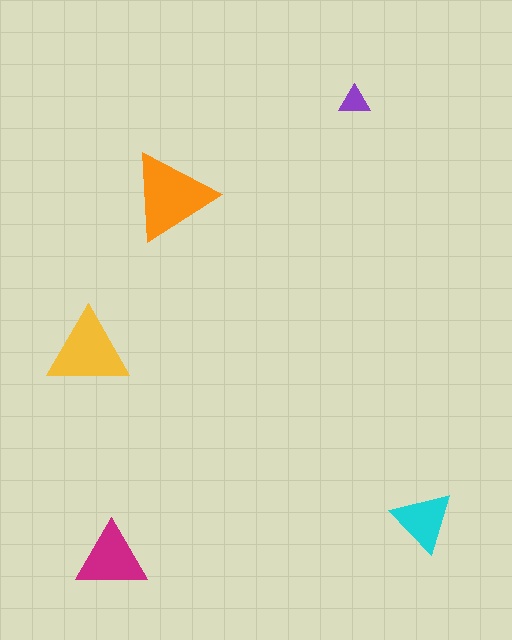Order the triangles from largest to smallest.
the orange one, the yellow one, the magenta one, the cyan one, the purple one.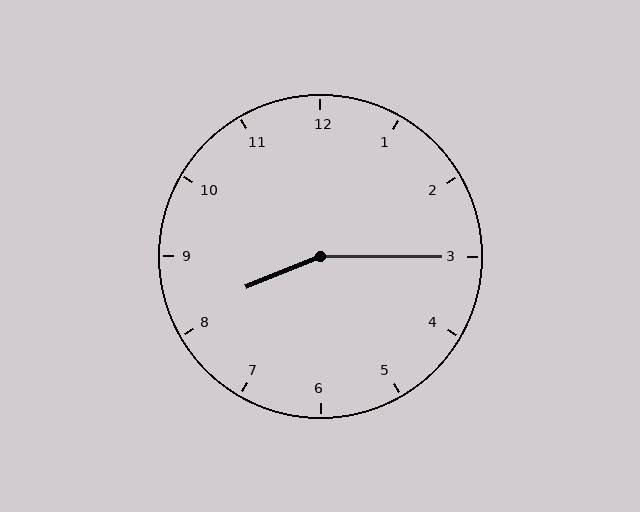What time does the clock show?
8:15.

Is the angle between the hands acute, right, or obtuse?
It is obtuse.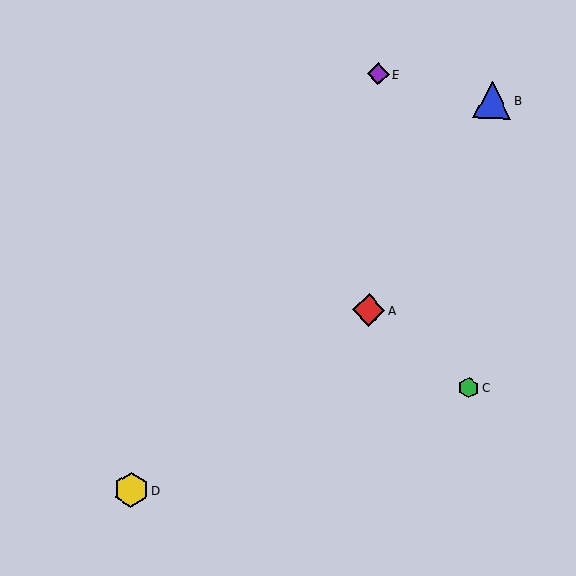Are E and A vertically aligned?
Yes, both are at x≈378.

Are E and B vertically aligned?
No, E is at x≈378 and B is at x≈492.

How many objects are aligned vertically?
2 objects (A, E) are aligned vertically.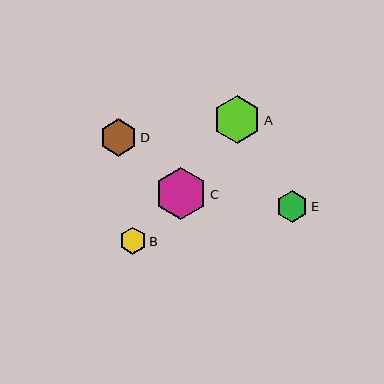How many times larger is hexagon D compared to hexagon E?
Hexagon D is approximately 1.2 times the size of hexagon E.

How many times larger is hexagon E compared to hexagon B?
Hexagon E is approximately 1.2 times the size of hexagon B.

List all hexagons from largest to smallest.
From largest to smallest: C, A, D, E, B.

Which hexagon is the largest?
Hexagon C is the largest with a size of approximately 52 pixels.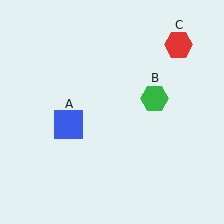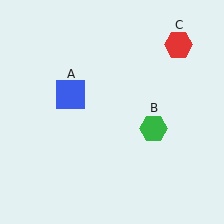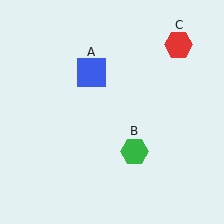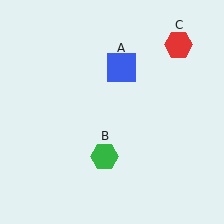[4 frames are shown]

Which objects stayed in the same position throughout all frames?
Red hexagon (object C) remained stationary.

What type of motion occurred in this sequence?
The blue square (object A), green hexagon (object B) rotated clockwise around the center of the scene.